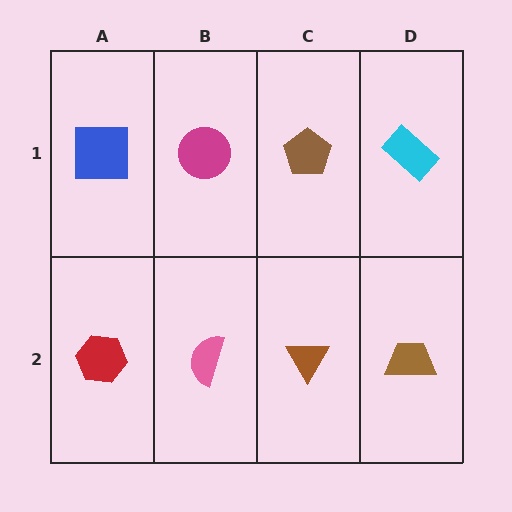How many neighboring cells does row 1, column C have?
3.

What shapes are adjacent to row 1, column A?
A red hexagon (row 2, column A), a magenta circle (row 1, column B).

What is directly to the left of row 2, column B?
A red hexagon.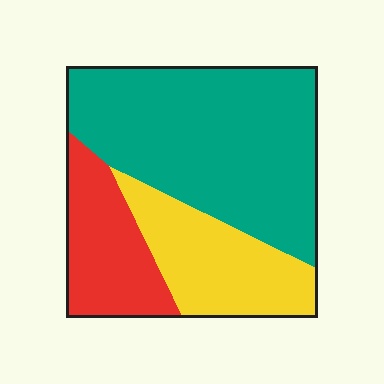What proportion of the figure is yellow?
Yellow covers around 25% of the figure.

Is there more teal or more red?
Teal.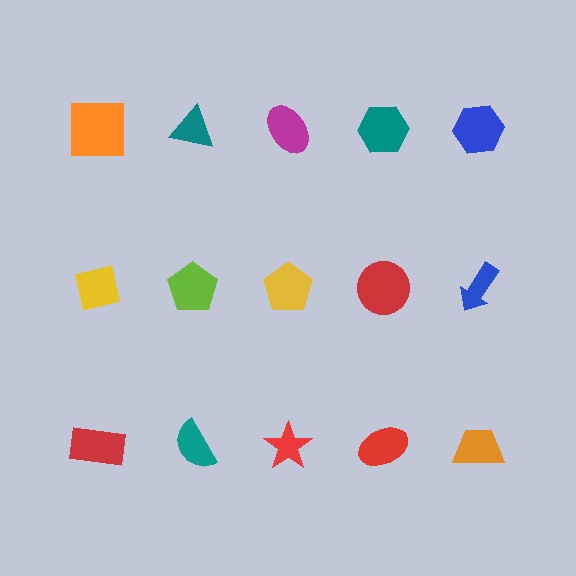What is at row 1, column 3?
A magenta ellipse.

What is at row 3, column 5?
An orange trapezoid.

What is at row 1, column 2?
A teal triangle.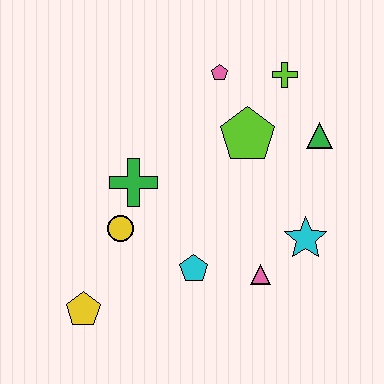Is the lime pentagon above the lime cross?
No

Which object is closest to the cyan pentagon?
The pink triangle is closest to the cyan pentagon.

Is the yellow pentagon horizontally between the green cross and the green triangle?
No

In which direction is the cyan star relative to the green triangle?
The cyan star is below the green triangle.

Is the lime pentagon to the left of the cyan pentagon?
No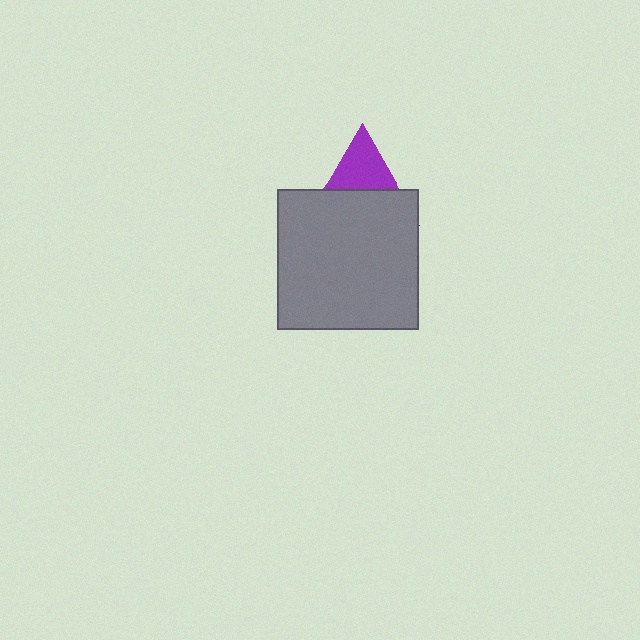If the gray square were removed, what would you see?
You would see the complete purple triangle.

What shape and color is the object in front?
The object in front is a gray square.